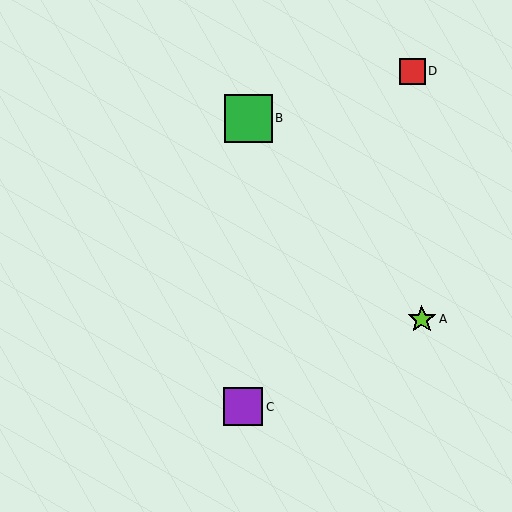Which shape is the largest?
The green square (labeled B) is the largest.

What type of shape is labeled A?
Shape A is a lime star.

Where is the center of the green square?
The center of the green square is at (248, 118).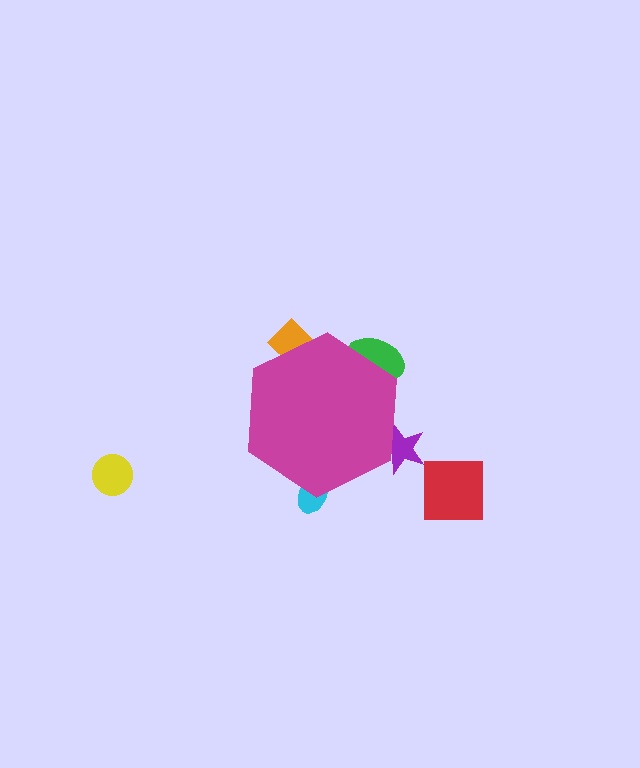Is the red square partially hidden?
No, the red square is fully visible.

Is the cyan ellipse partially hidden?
Yes, the cyan ellipse is partially hidden behind the magenta hexagon.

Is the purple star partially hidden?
Yes, the purple star is partially hidden behind the magenta hexagon.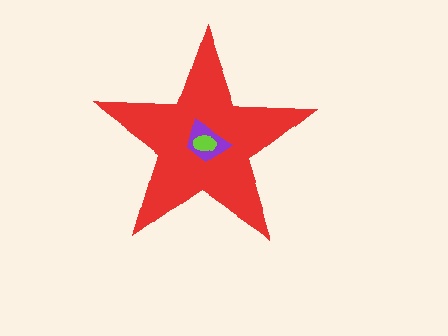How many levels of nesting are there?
3.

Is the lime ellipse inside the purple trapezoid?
Yes.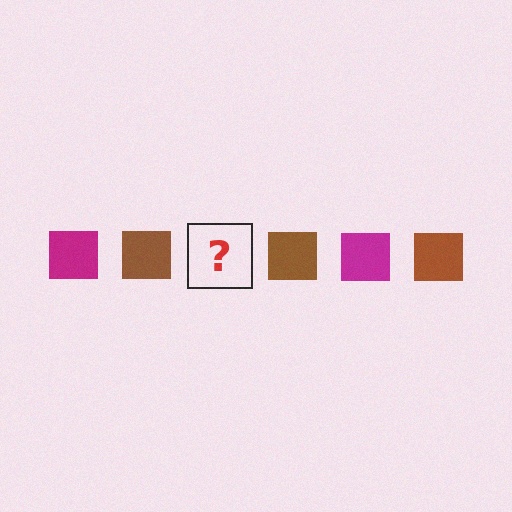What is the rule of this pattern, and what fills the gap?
The rule is that the pattern cycles through magenta, brown squares. The gap should be filled with a magenta square.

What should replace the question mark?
The question mark should be replaced with a magenta square.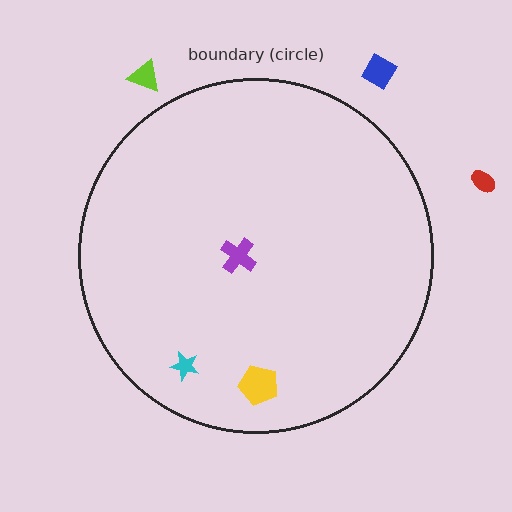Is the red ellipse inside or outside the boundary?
Outside.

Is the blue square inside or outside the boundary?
Outside.